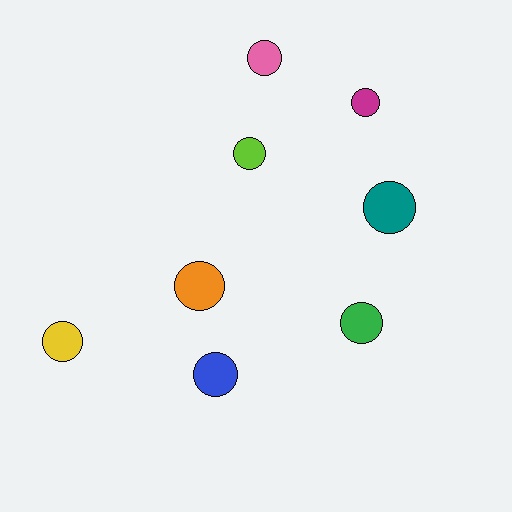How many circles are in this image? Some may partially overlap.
There are 8 circles.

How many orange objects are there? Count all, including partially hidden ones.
There is 1 orange object.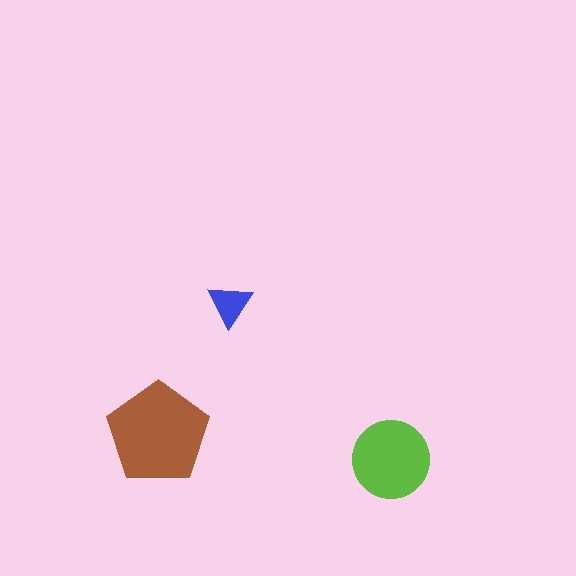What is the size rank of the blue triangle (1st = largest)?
3rd.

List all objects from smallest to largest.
The blue triangle, the lime circle, the brown pentagon.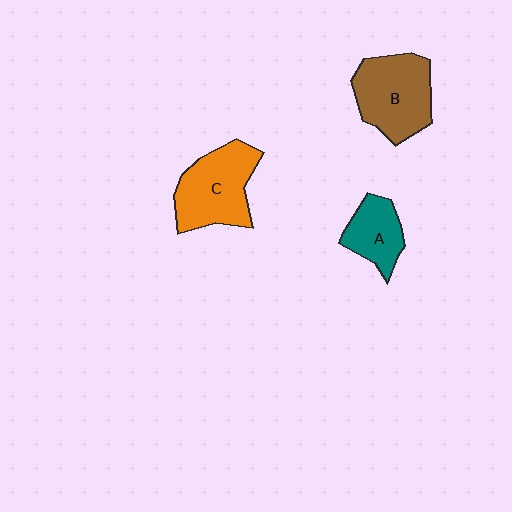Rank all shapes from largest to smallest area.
From largest to smallest: B (brown), C (orange), A (teal).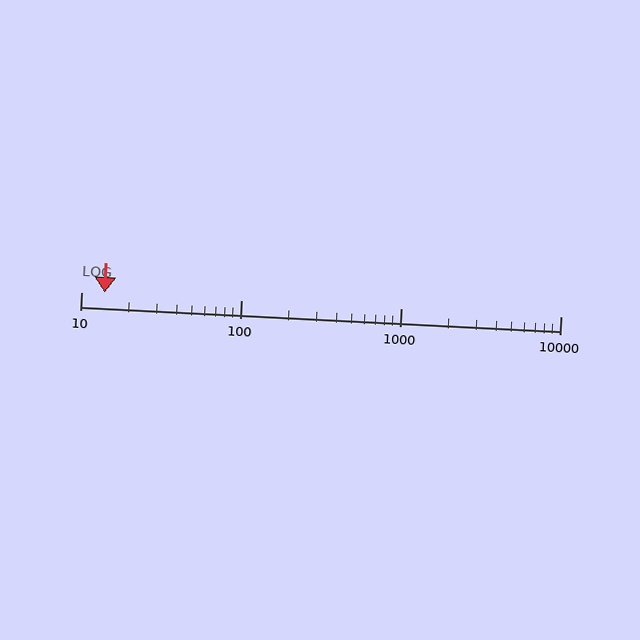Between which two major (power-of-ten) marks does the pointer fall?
The pointer is between 10 and 100.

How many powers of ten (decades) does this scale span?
The scale spans 3 decades, from 10 to 10000.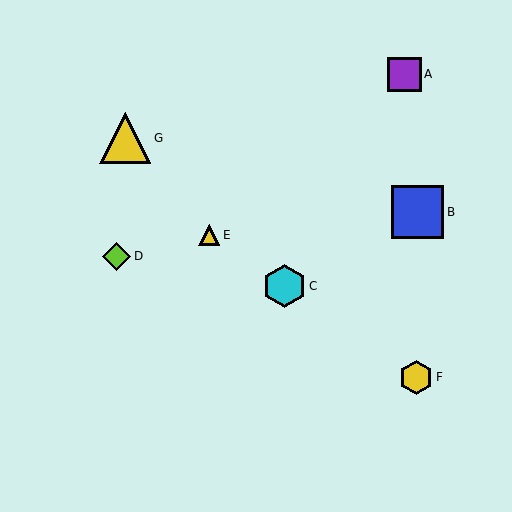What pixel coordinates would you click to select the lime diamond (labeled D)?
Click at (117, 256) to select the lime diamond D.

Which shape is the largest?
The blue square (labeled B) is the largest.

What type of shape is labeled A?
Shape A is a purple square.